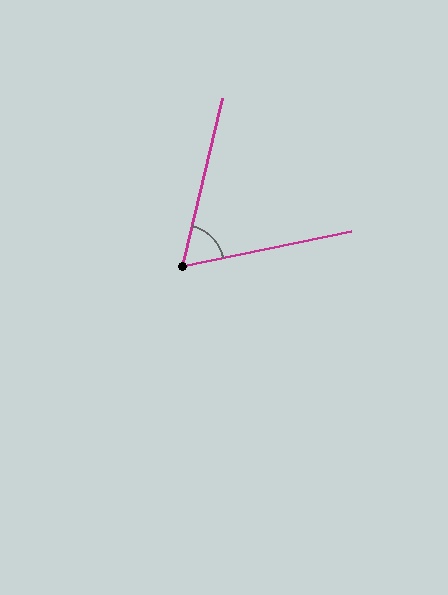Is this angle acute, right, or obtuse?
It is acute.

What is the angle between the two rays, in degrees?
Approximately 65 degrees.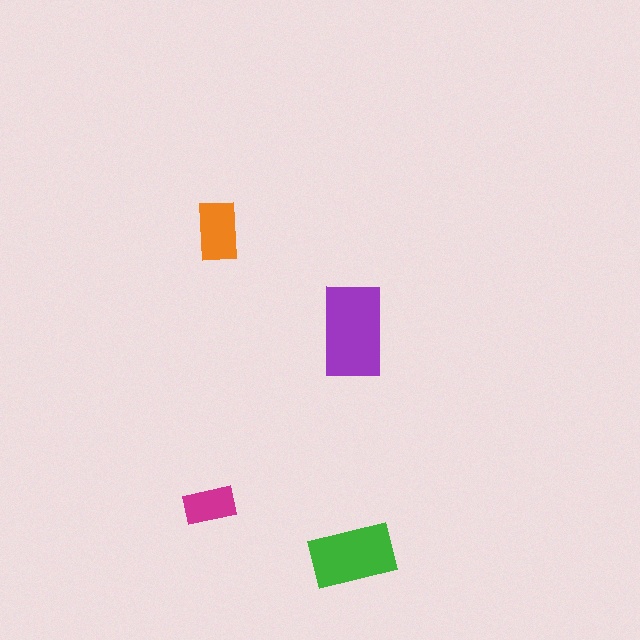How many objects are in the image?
There are 4 objects in the image.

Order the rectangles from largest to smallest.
the purple one, the green one, the orange one, the magenta one.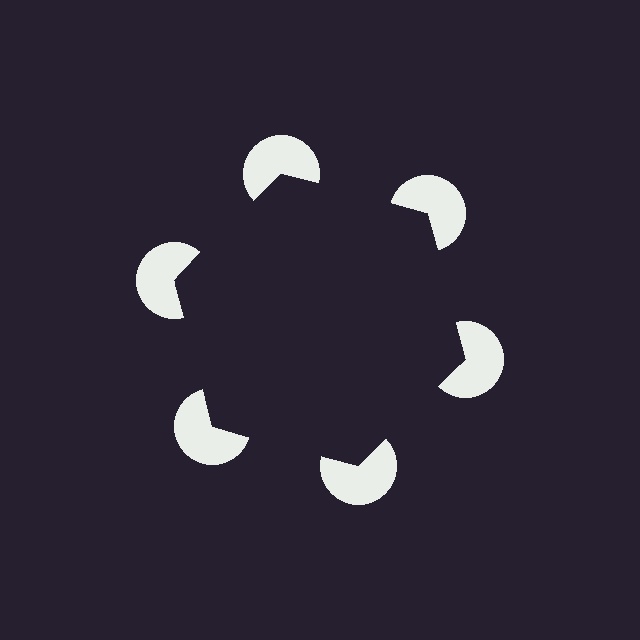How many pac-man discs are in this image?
There are 6 — one at each vertex of the illusory hexagon.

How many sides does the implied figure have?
6 sides.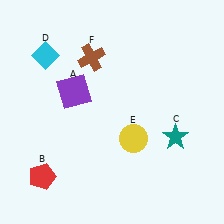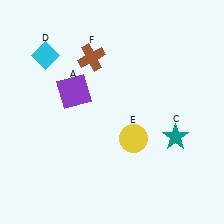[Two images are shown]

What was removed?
The red pentagon (B) was removed in Image 2.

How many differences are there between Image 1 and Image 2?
There is 1 difference between the two images.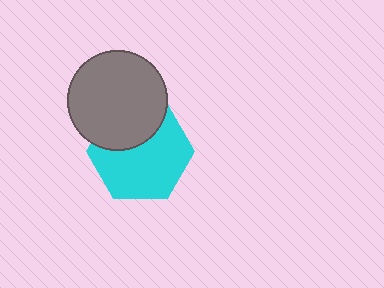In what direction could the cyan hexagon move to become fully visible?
The cyan hexagon could move down. That would shift it out from behind the gray circle entirely.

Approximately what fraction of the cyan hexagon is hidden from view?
Roughly 33% of the cyan hexagon is hidden behind the gray circle.